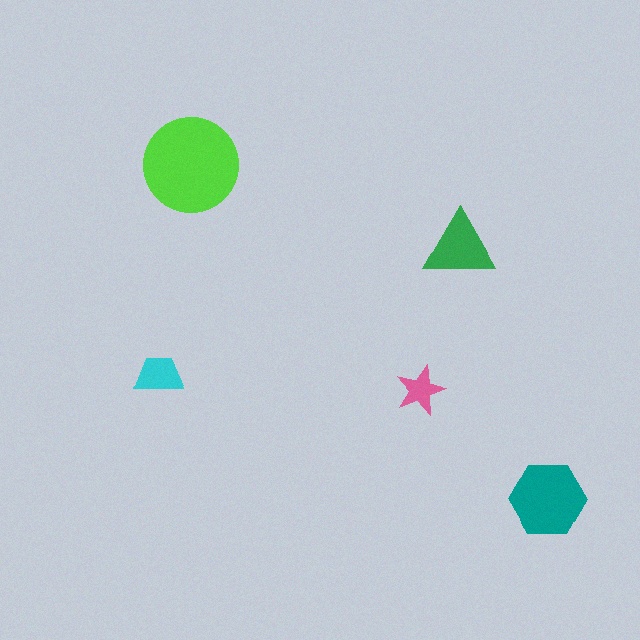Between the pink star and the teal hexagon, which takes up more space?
The teal hexagon.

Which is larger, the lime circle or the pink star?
The lime circle.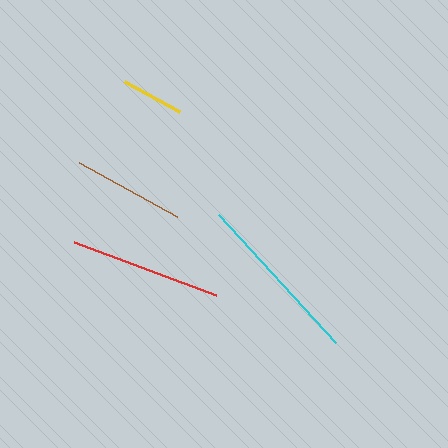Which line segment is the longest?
The cyan line is the longest at approximately 173 pixels.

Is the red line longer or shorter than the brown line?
The red line is longer than the brown line.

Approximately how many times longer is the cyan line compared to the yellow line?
The cyan line is approximately 2.7 times the length of the yellow line.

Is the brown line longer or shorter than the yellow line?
The brown line is longer than the yellow line.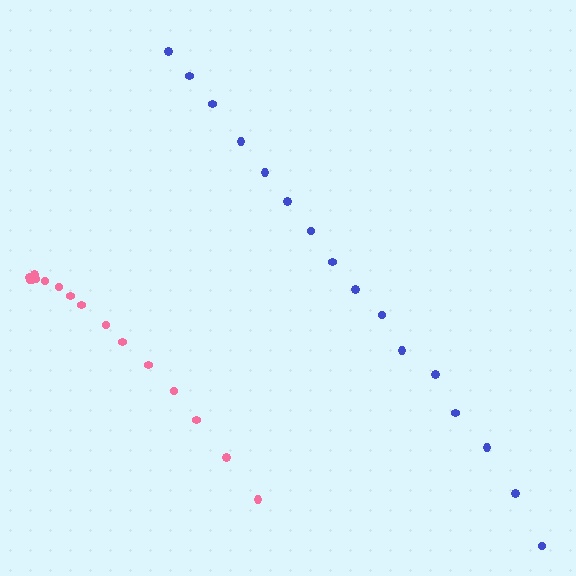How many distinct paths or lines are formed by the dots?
There are 2 distinct paths.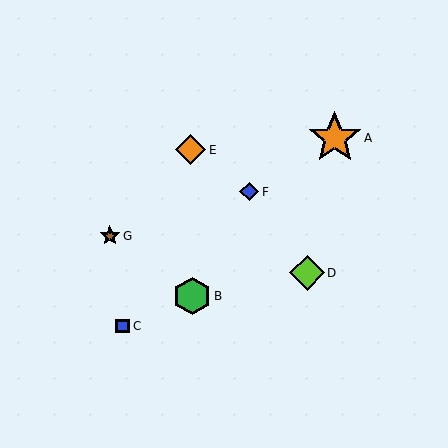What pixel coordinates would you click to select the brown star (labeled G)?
Click at (110, 236) to select the brown star G.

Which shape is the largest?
The orange star (labeled A) is the largest.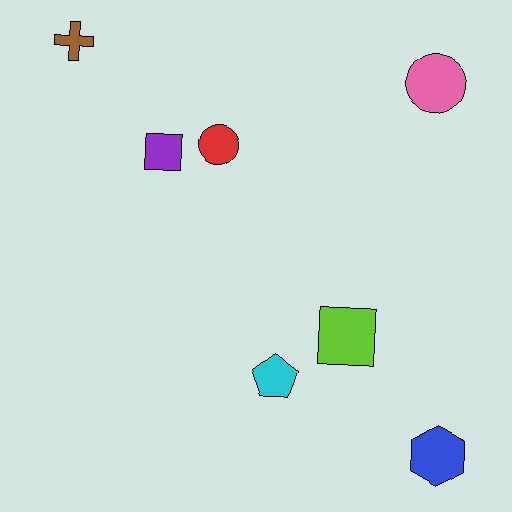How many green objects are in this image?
There are no green objects.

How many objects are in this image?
There are 7 objects.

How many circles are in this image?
There are 2 circles.